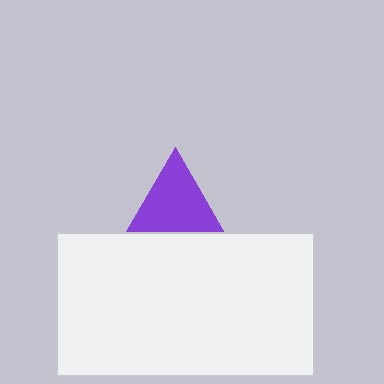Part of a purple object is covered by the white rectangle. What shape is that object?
It is a triangle.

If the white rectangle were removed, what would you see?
You would see the complete purple triangle.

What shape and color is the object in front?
The object in front is a white rectangle.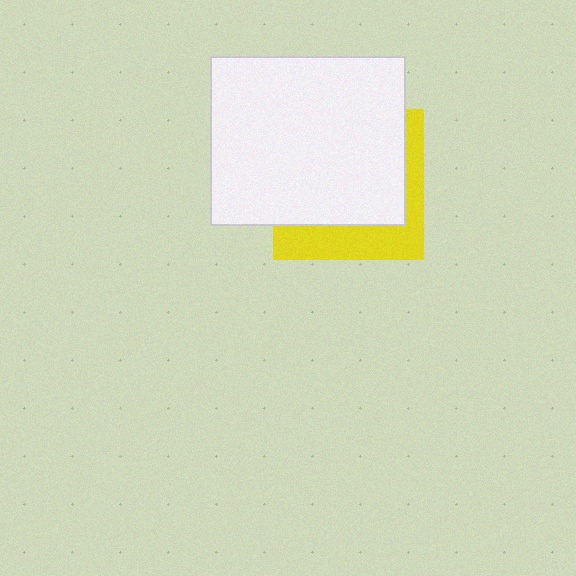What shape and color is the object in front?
The object in front is a white rectangle.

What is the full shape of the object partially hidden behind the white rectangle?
The partially hidden object is a yellow square.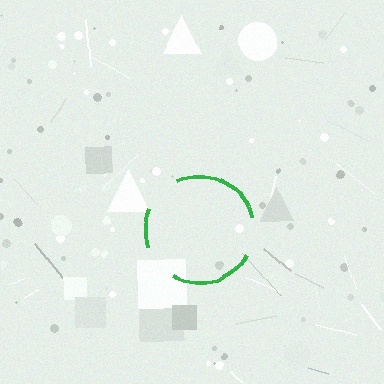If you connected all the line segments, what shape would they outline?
They would outline a circle.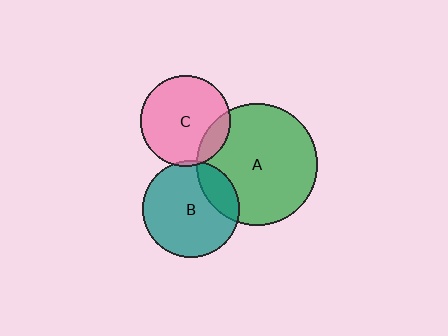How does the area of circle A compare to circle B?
Approximately 1.6 times.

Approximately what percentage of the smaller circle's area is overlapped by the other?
Approximately 5%.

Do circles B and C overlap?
Yes.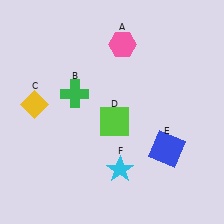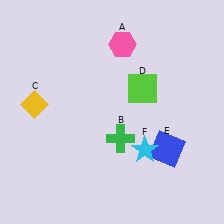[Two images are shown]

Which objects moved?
The objects that moved are: the green cross (B), the lime square (D), the cyan star (F).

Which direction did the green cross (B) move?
The green cross (B) moved right.